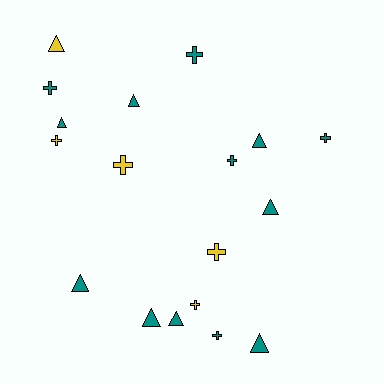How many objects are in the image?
There are 18 objects.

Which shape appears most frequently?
Triangle, with 9 objects.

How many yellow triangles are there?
There is 1 yellow triangle.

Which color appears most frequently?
Teal, with 13 objects.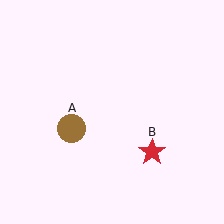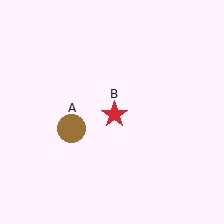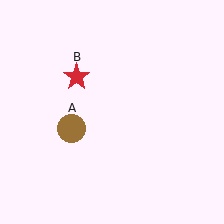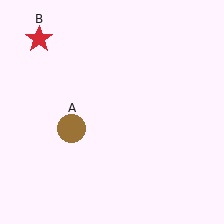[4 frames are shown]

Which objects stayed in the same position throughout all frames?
Brown circle (object A) remained stationary.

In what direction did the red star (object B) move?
The red star (object B) moved up and to the left.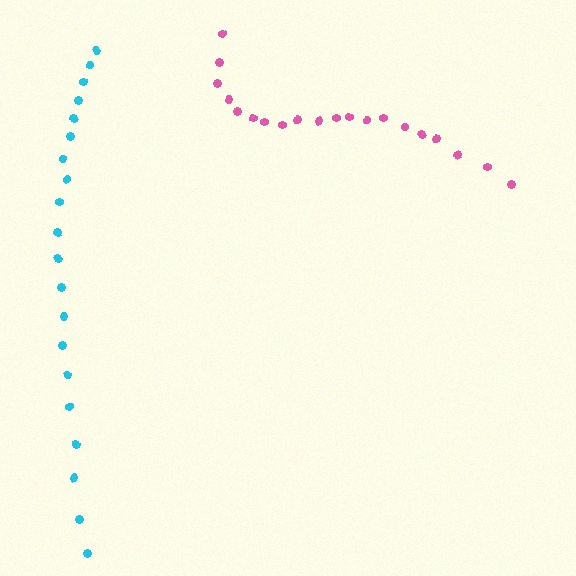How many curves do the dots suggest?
There are 2 distinct paths.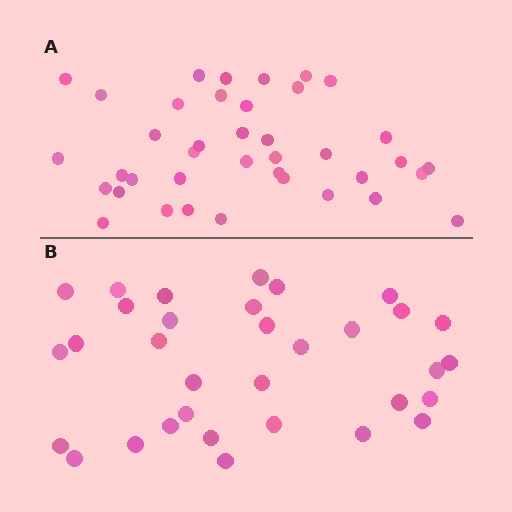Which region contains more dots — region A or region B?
Region A (the top region) has more dots.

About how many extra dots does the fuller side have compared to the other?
Region A has about 6 more dots than region B.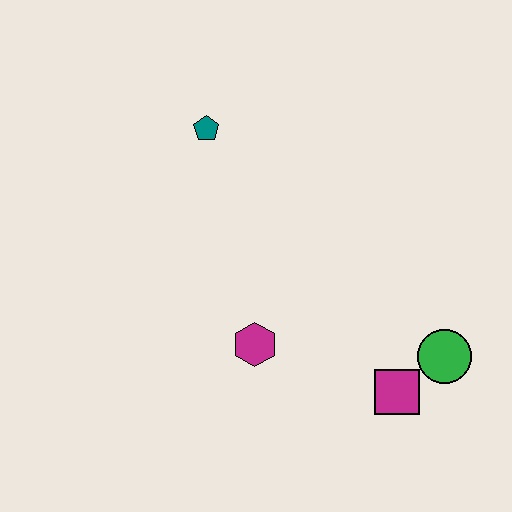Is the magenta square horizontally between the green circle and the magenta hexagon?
Yes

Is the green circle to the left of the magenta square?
No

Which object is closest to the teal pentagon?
The magenta hexagon is closest to the teal pentagon.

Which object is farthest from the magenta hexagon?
The teal pentagon is farthest from the magenta hexagon.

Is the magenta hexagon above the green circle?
Yes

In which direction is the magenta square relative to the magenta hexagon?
The magenta square is to the right of the magenta hexagon.